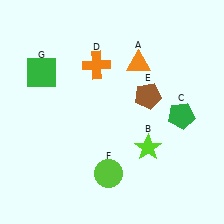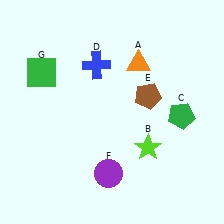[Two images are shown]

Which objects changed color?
D changed from orange to blue. F changed from lime to purple.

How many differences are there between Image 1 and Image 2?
There are 2 differences between the two images.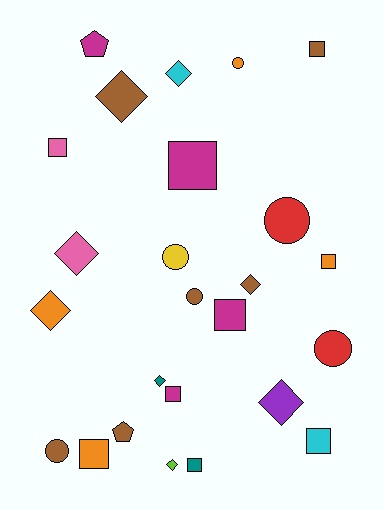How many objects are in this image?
There are 25 objects.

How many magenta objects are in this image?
There are 4 magenta objects.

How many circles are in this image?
There are 6 circles.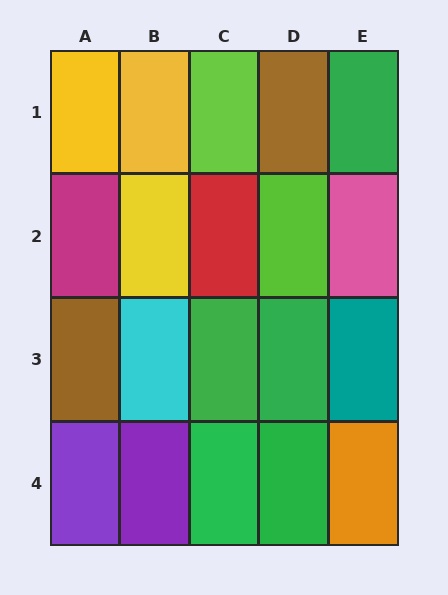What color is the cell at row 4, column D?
Green.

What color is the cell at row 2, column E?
Pink.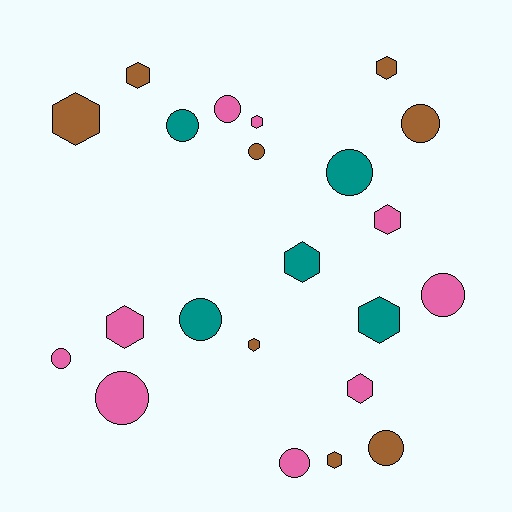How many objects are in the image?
There are 22 objects.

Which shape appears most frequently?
Circle, with 11 objects.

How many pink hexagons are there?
There are 4 pink hexagons.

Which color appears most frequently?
Pink, with 9 objects.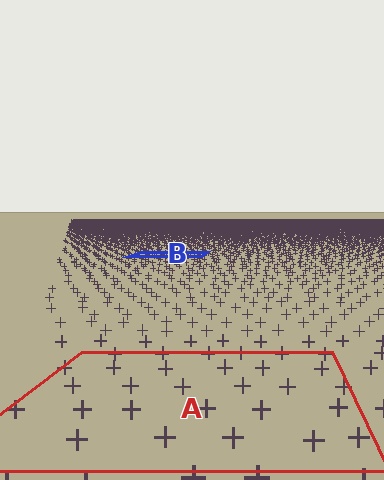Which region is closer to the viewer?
Region A is closer. The texture elements there are larger and more spread out.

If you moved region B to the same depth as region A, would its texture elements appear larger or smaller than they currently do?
They would appear larger. At a closer depth, the same texture elements are projected at a bigger on-screen size.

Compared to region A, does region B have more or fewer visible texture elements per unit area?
Region B has more texture elements per unit area — they are packed more densely because it is farther away.